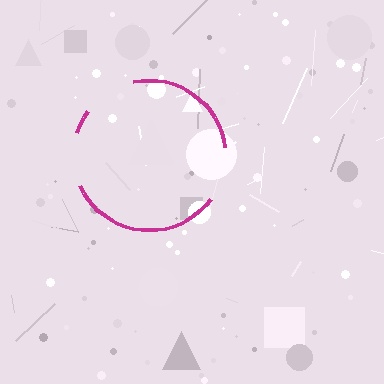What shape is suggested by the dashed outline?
The dashed outline suggests a circle.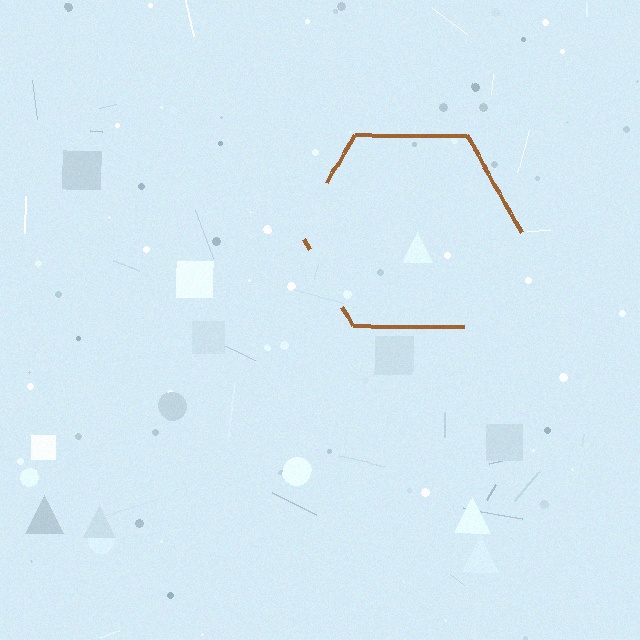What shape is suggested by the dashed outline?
The dashed outline suggests a hexagon.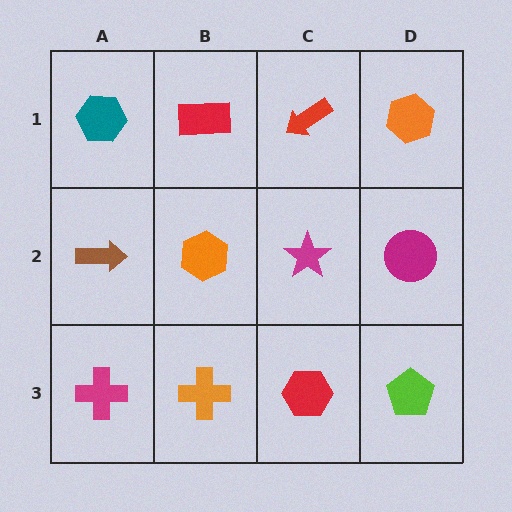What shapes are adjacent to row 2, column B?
A red rectangle (row 1, column B), an orange cross (row 3, column B), a brown arrow (row 2, column A), a magenta star (row 2, column C).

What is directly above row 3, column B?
An orange hexagon.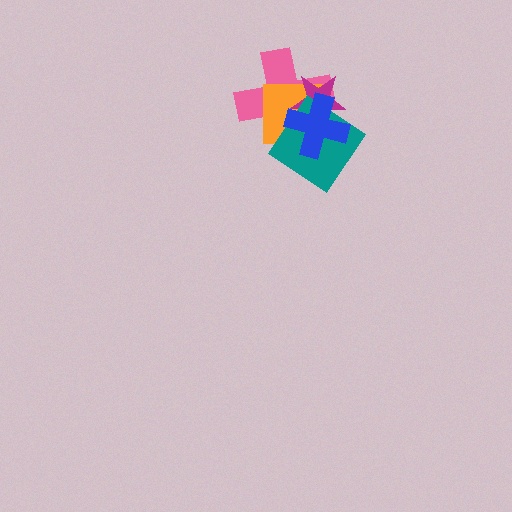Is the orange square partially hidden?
Yes, it is partially covered by another shape.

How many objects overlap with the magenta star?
4 objects overlap with the magenta star.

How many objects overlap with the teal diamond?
4 objects overlap with the teal diamond.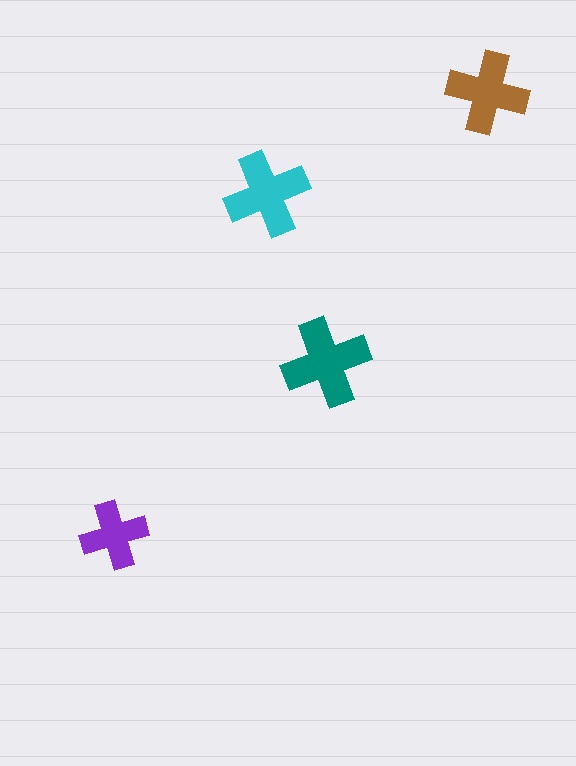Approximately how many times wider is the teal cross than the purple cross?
About 1.5 times wider.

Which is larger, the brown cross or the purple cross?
The brown one.